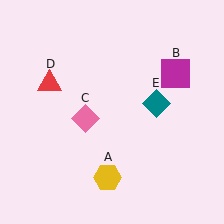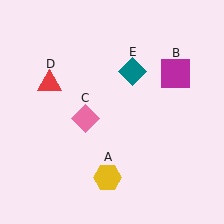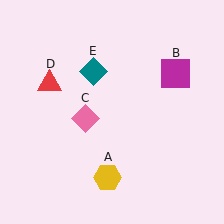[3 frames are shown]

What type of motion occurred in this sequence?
The teal diamond (object E) rotated counterclockwise around the center of the scene.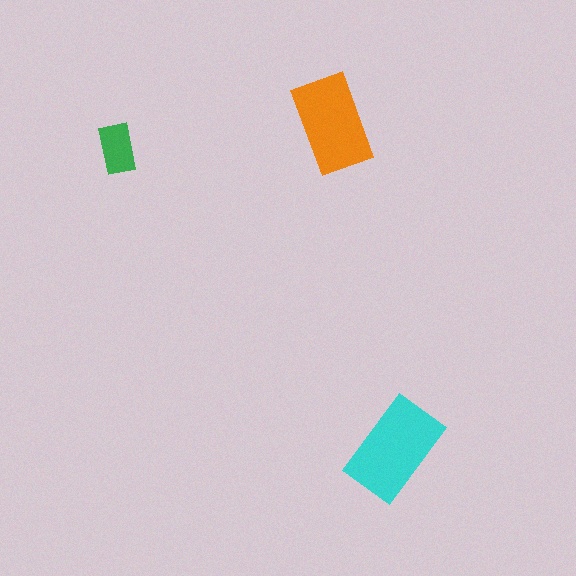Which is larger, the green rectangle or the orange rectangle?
The orange one.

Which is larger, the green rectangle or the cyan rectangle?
The cyan one.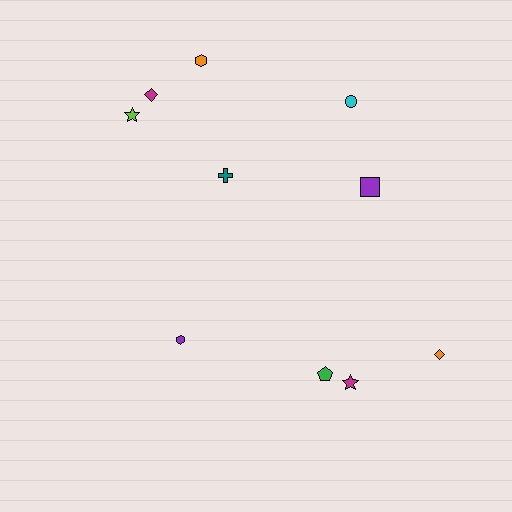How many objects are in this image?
There are 10 objects.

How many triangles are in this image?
There are no triangles.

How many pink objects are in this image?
There are no pink objects.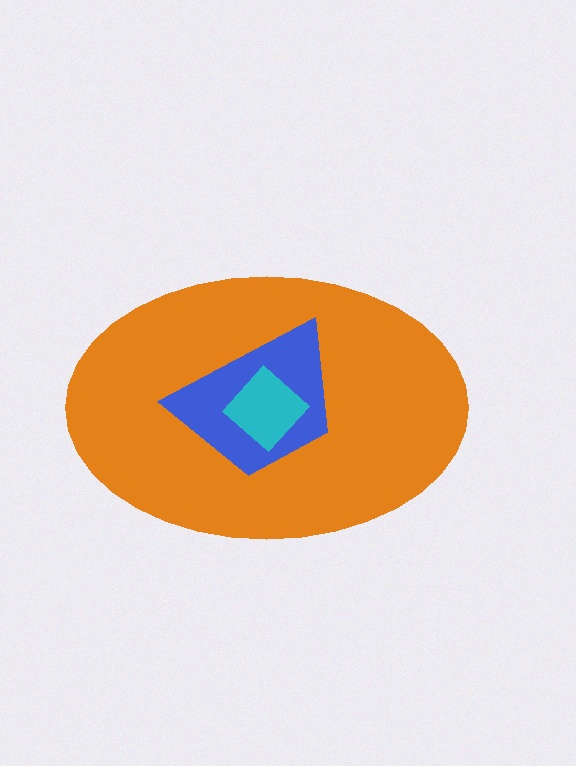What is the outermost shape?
The orange ellipse.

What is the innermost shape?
The cyan diamond.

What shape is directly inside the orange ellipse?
The blue trapezoid.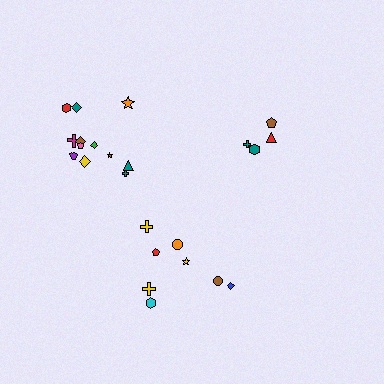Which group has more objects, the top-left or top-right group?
The top-left group.